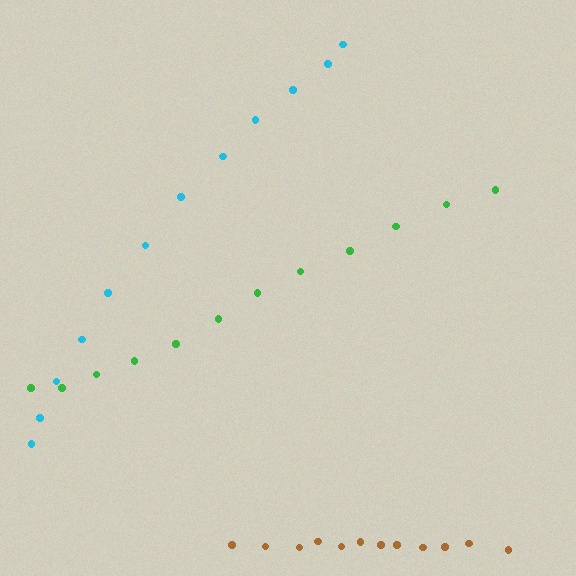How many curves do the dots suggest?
There are 3 distinct paths.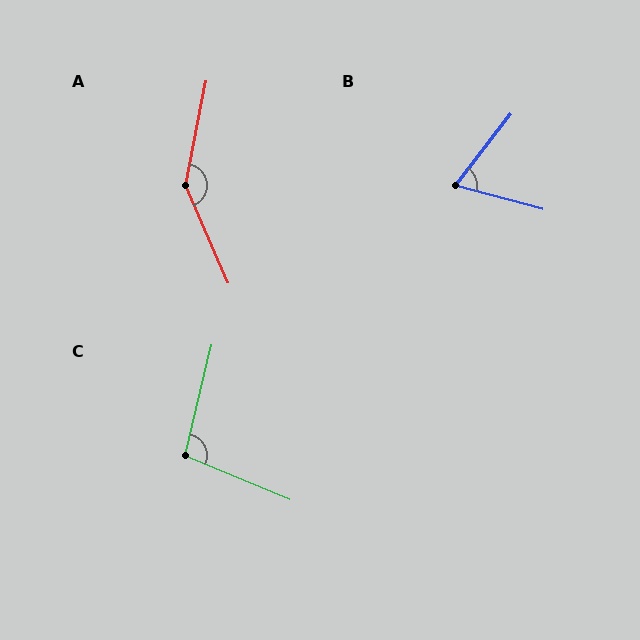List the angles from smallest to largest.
B (67°), C (99°), A (146°).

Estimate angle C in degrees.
Approximately 99 degrees.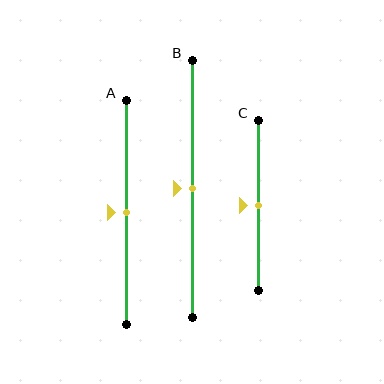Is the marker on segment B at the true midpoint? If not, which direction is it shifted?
Yes, the marker on segment B is at the true midpoint.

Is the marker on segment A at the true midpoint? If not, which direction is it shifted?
Yes, the marker on segment A is at the true midpoint.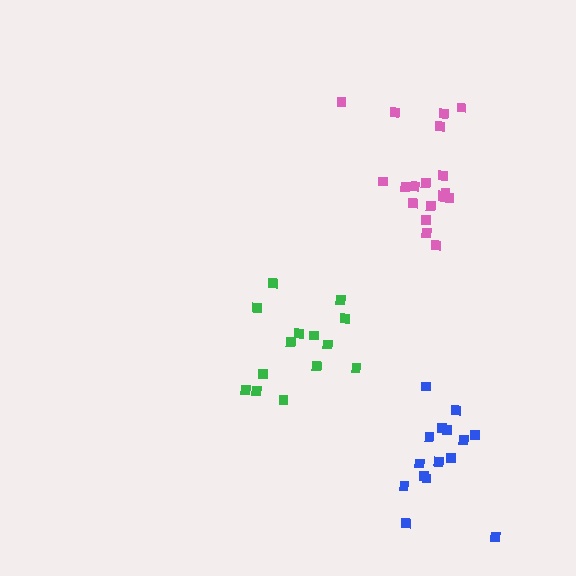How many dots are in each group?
Group 1: 15 dots, Group 2: 19 dots, Group 3: 14 dots (48 total).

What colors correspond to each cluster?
The clusters are colored: blue, pink, green.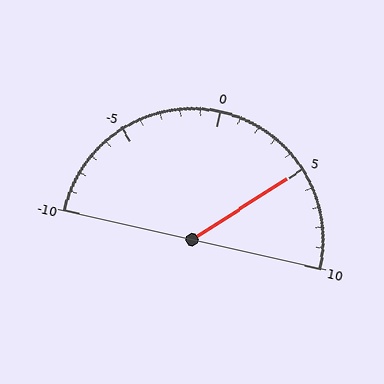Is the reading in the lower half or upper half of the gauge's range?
The reading is in the upper half of the range (-10 to 10).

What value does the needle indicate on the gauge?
The needle indicates approximately 5.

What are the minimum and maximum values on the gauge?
The gauge ranges from -10 to 10.